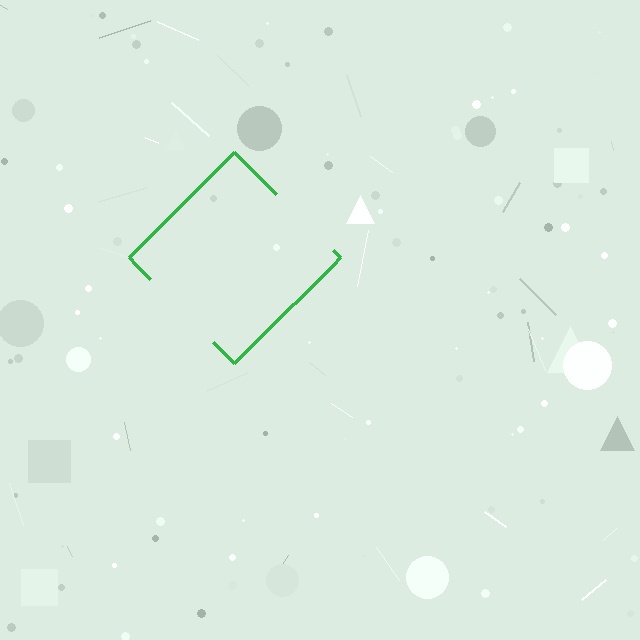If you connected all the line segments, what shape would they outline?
They would outline a diamond.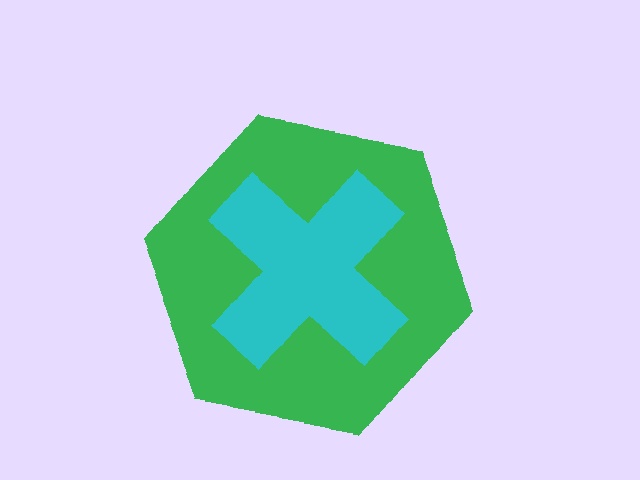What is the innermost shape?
The cyan cross.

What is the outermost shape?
The green hexagon.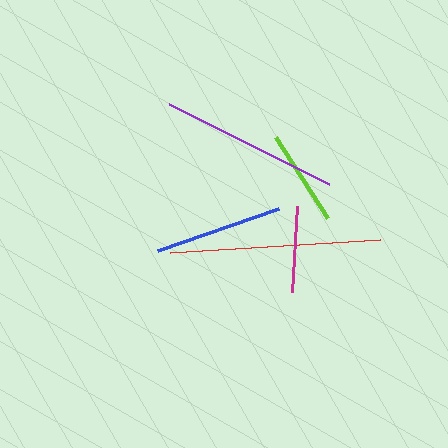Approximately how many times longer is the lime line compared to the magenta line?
The lime line is approximately 1.1 times the length of the magenta line.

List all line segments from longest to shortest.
From longest to shortest: red, purple, blue, lime, magenta.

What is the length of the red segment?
The red segment is approximately 211 pixels long.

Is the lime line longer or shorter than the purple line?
The purple line is longer than the lime line.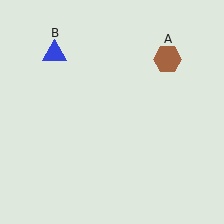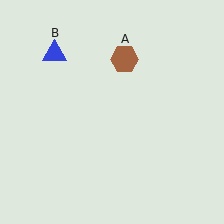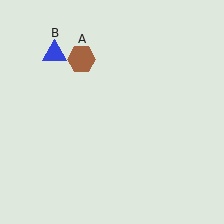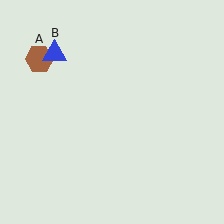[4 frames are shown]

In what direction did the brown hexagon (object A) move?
The brown hexagon (object A) moved left.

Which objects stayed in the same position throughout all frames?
Blue triangle (object B) remained stationary.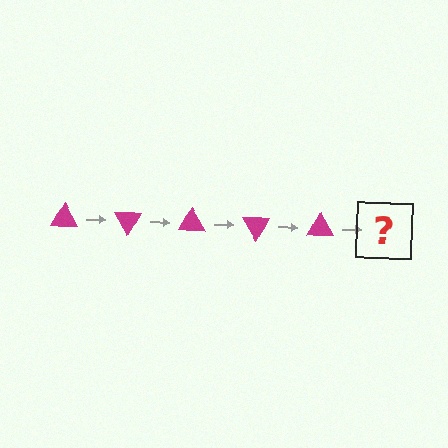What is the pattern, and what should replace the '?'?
The pattern is that the triangle rotates 60 degrees each step. The '?' should be a magenta triangle rotated 300 degrees.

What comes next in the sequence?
The next element should be a magenta triangle rotated 300 degrees.